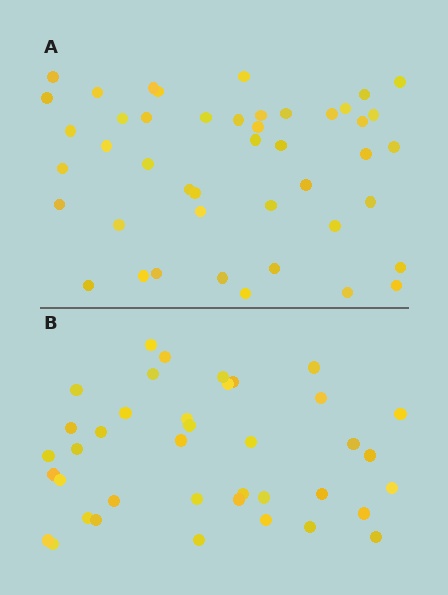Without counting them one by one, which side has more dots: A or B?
Region A (the top region) has more dots.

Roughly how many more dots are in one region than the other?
Region A has about 6 more dots than region B.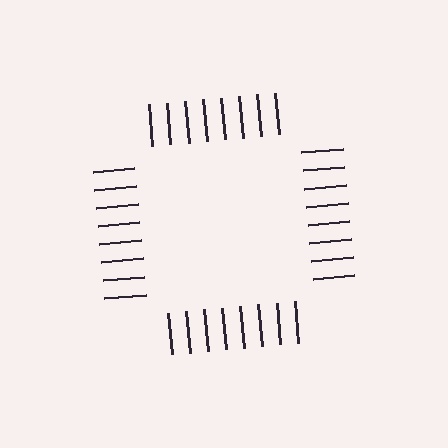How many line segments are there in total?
32 — 8 along each of the 4 edges.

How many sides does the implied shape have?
4 sides — the line-ends trace a square.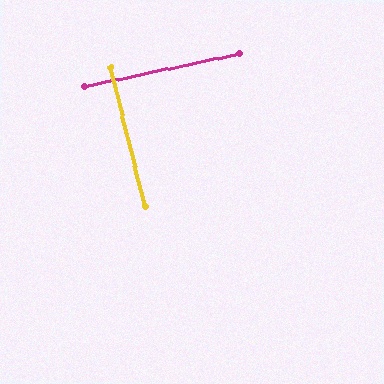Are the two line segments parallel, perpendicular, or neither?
Perpendicular — they meet at approximately 88°.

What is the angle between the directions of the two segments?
Approximately 88 degrees.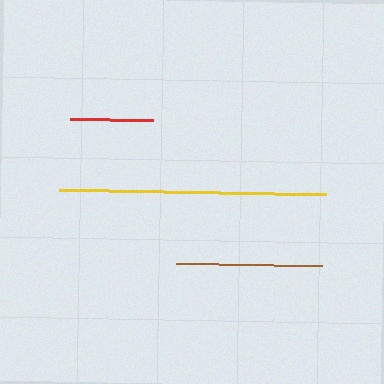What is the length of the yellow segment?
The yellow segment is approximately 266 pixels long.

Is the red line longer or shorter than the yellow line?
The yellow line is longer than the red line.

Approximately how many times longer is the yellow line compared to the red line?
The yellow line is approximately 3.2 times the length of the red line.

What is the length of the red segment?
The red segment is approximately 82 pixels long.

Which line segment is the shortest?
The red line is the shortest at approximately 82 pixels.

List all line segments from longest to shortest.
From longest to shortest: yellow, brown, red.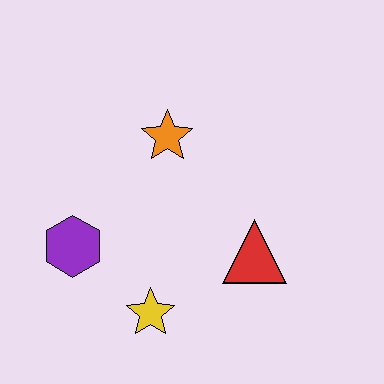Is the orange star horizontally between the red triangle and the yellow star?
Yes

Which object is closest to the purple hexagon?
The yellow star is closest to the purple hexagon.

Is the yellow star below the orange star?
Yes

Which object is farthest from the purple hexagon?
The red triangle is farthest from the purple hexagon.